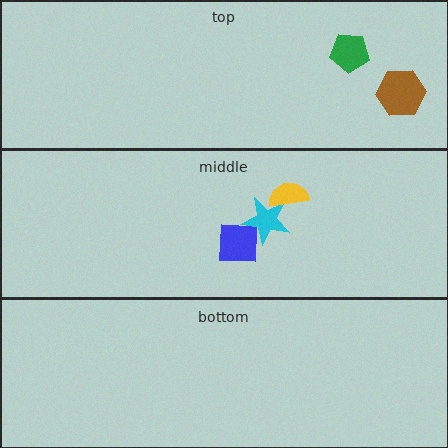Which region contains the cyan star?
The middle region.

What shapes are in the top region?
The brown hexagon, the green pentagon.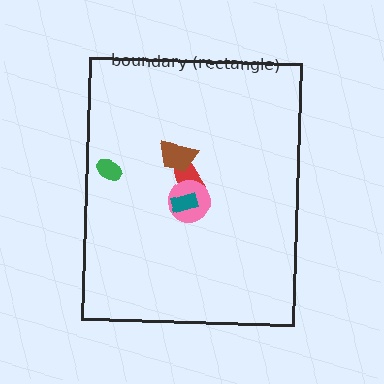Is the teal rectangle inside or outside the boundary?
Inside.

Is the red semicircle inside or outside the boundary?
Inside.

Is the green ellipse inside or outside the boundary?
Inside.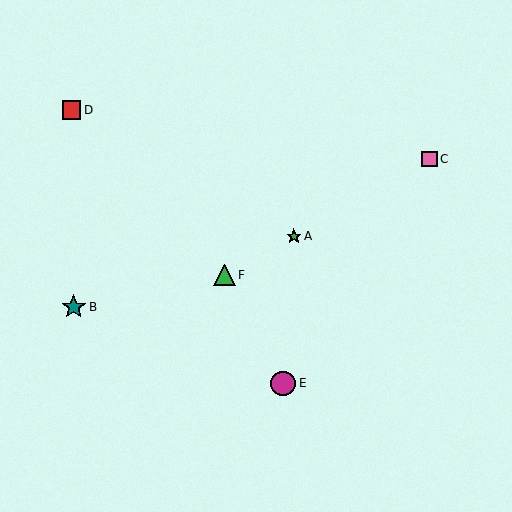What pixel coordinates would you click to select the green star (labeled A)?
Click at (294, 236) to select the green star A.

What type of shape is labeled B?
Shape B is a teal star.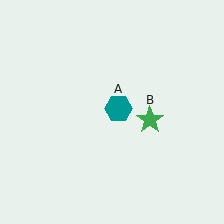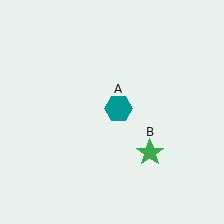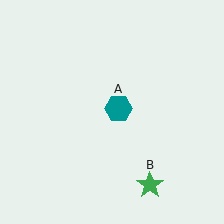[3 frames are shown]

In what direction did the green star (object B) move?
The green star (object B) moved down.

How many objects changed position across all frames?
1 object changed position: green star (object B).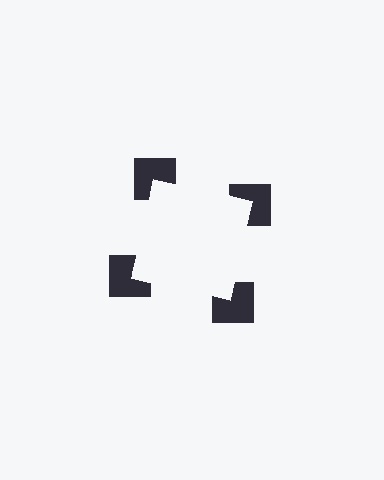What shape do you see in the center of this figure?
An illusory square — its edges are inferred from the aligned wedge cuts in the notched squares, not physically drawn.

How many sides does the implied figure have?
4 sides.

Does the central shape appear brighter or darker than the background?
It typically appears slightly brighter than the background, even though no actual brightness change is drawn.